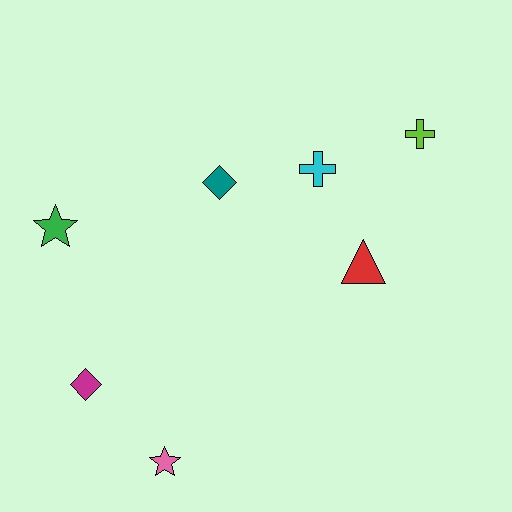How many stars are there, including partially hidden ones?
There are 2 stars.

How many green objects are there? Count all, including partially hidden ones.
There is 1 green object.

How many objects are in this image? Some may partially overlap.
There are 7 objects.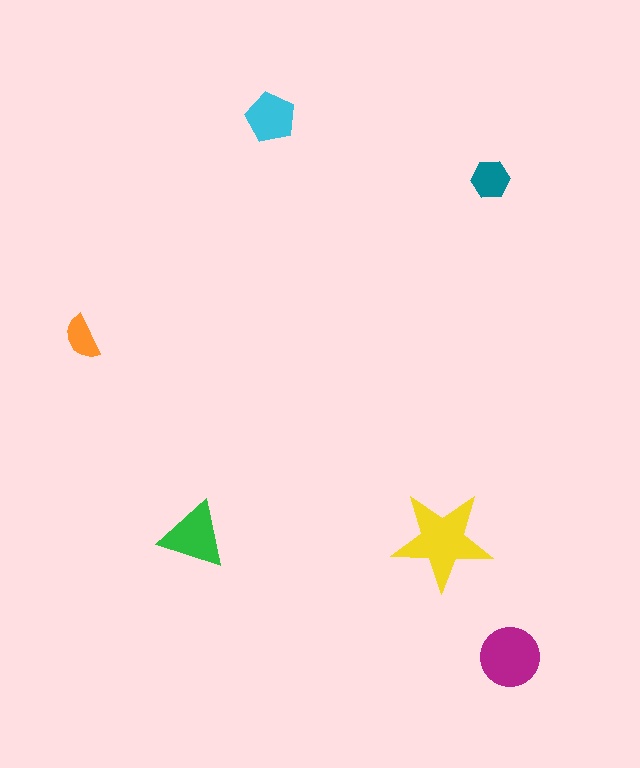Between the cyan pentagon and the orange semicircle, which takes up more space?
The cyan pentagon.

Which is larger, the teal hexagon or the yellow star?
The yellow star.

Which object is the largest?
The yellow star.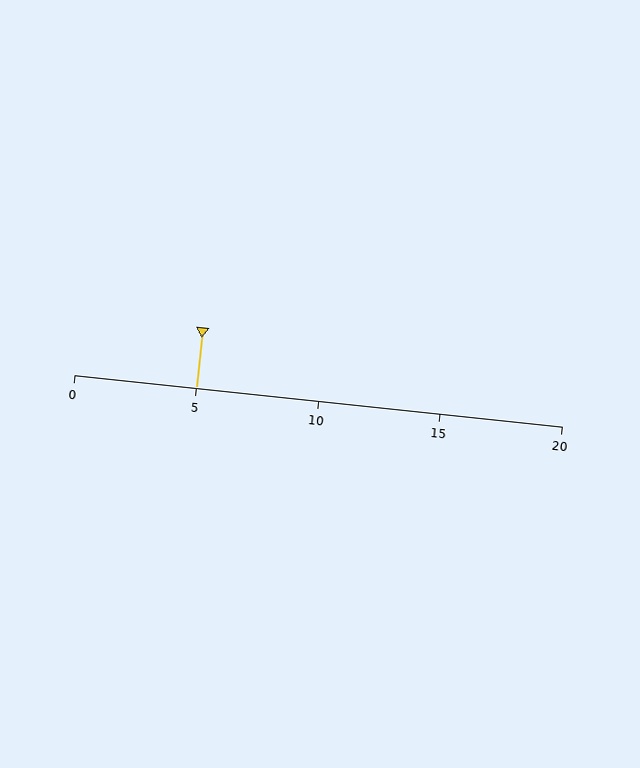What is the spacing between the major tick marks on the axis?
The major ticks are spaced 5 apart.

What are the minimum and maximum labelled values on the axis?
The axis runs from 0 to 20.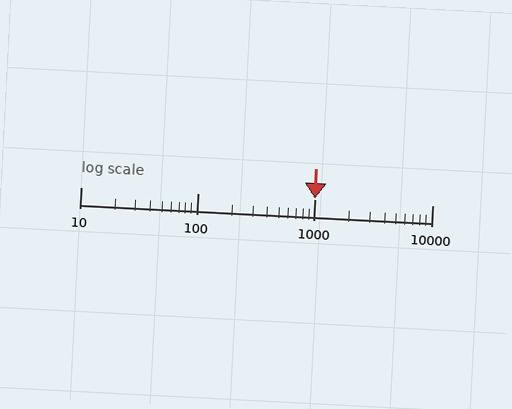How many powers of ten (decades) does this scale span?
The scale spans 3 decades, from 10 to 10000.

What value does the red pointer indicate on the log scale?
The pointer indicates approximately 990.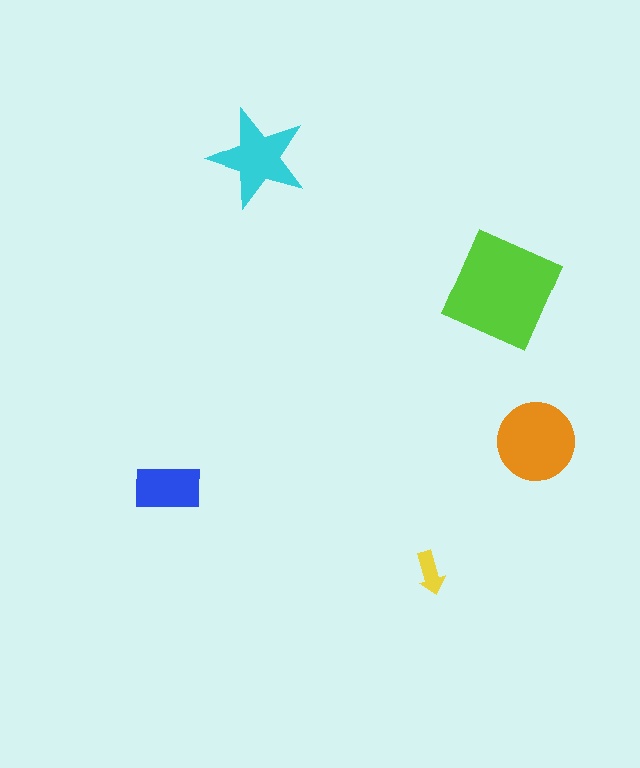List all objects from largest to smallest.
The lime square, the orange circle, the cyan star, the blue rectangle, the yellow arrow.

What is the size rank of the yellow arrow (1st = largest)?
5th.